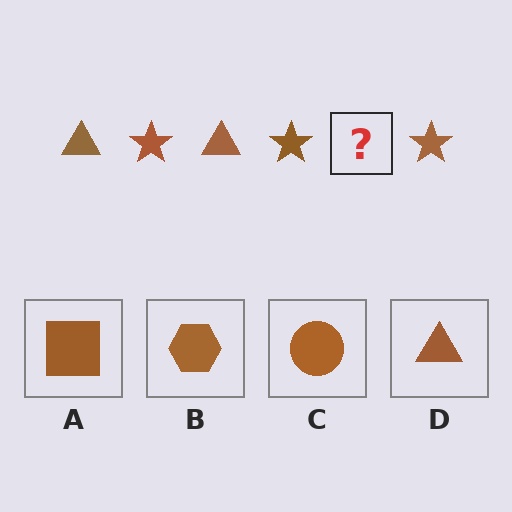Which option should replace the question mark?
Option D.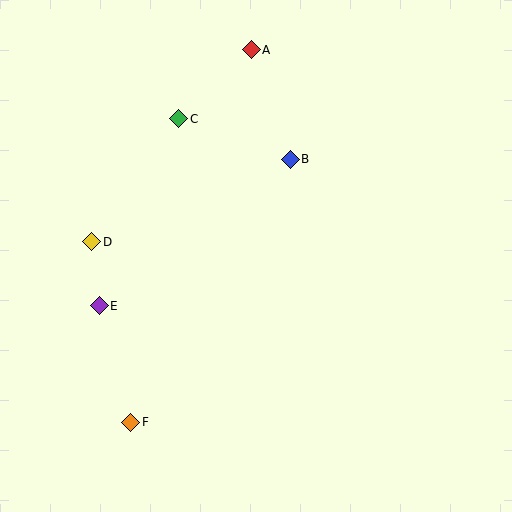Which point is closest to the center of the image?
Point B at (290, 159) is closest to the center.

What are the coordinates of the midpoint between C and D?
The midpoint between C and D is at (135, 180).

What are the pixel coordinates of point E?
Point E is at (99, 306).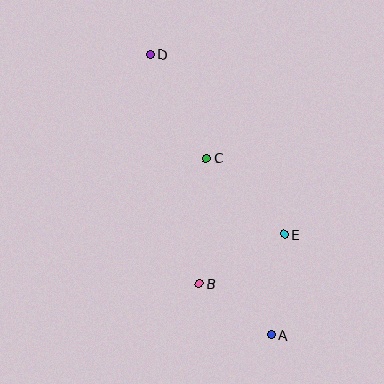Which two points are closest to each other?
Points A and B are closest to each other.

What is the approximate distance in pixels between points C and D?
The distance between C and D is approximately 118 pixels.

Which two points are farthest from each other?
Points A and D are farthest from each other.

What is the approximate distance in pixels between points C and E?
The distance between C and E is approximately 109 pixels.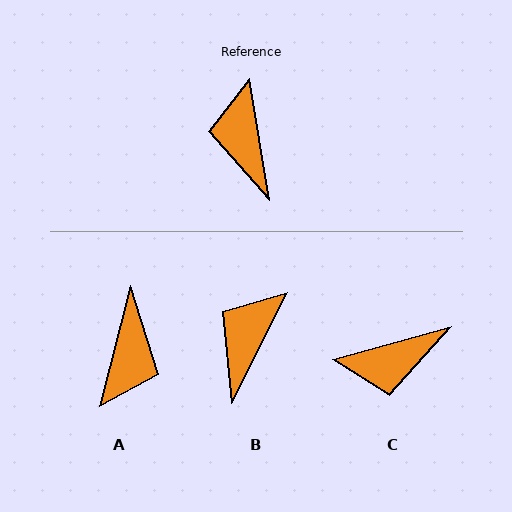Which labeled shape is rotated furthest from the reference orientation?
A, about 156 degrees away.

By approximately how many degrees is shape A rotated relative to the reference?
Approximately 156 degrees counter-clockwise.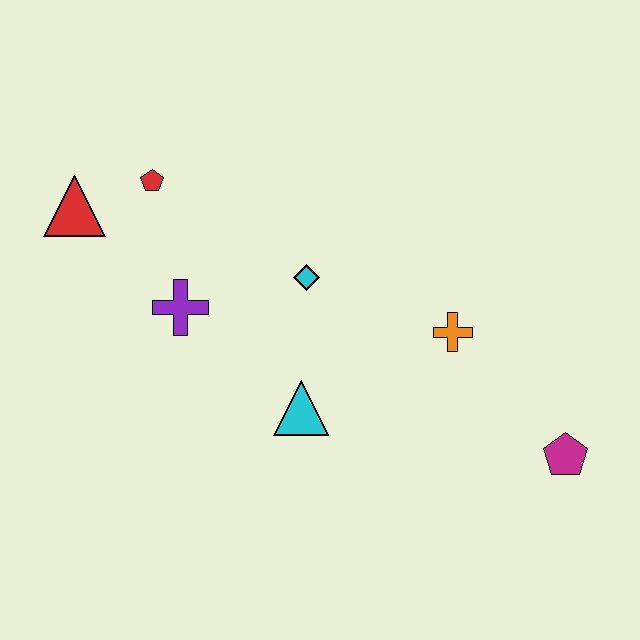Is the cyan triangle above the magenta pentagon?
Yes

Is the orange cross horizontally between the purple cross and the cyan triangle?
No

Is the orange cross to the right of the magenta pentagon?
No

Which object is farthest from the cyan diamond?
The magenta pentagon is farthest from the cyan diamond.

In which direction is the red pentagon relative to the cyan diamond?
The red pentagon is to the left of the cyan diamond.